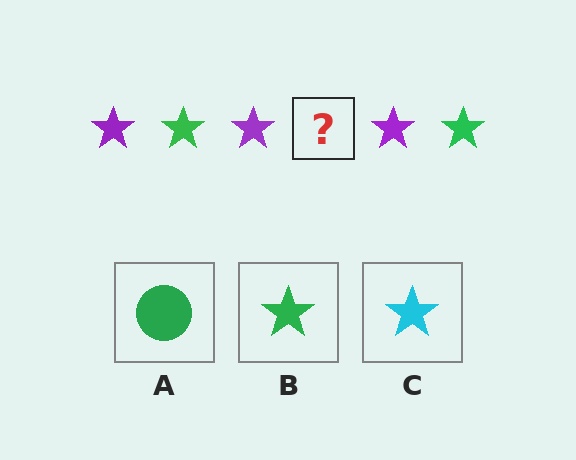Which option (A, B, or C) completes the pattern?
B.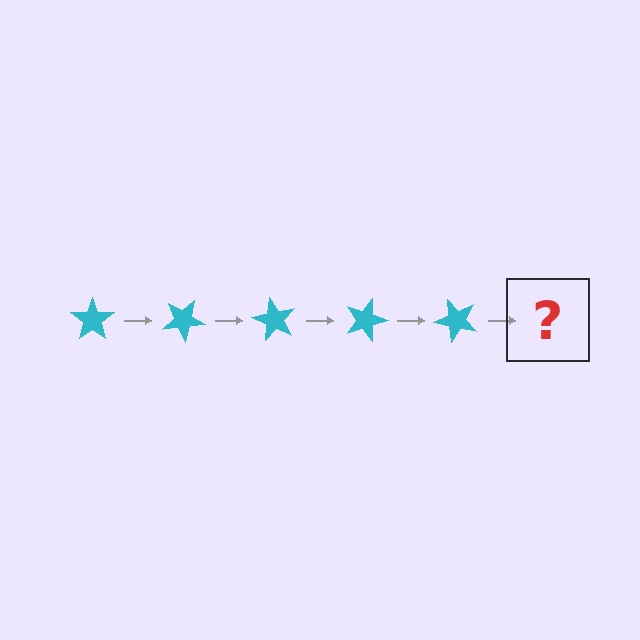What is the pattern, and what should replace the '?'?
The pattern is that the star rotates 30 degrees each step. The '?' should be a cyan star rotated 150 degrees.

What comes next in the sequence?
The next element should be a cyan star rotated 150 degrees.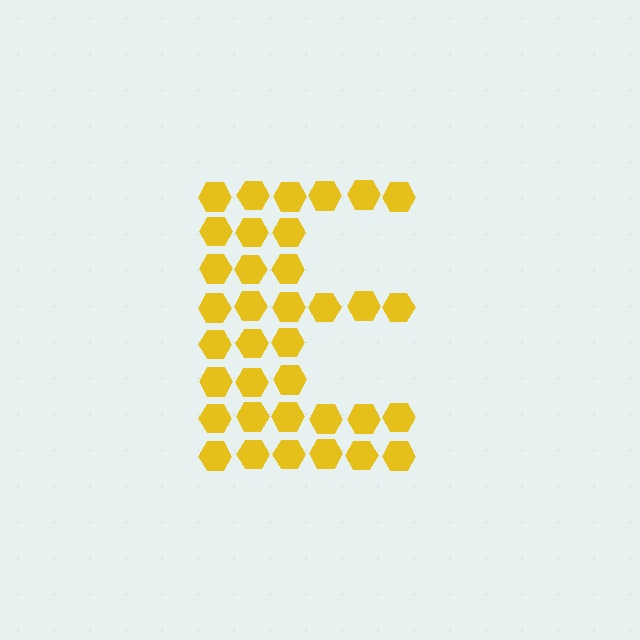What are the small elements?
The small elements are hexagons.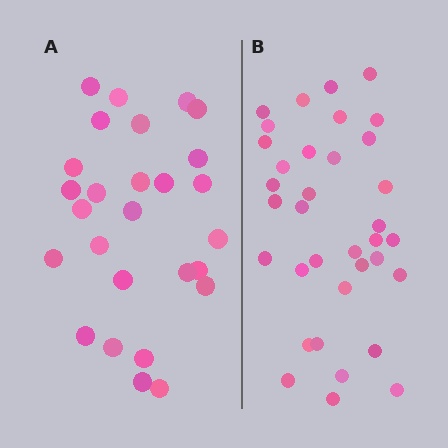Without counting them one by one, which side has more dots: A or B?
Region B (the right region) has more dots.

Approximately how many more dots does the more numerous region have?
Region B has roughly 8 or so more dots than region A.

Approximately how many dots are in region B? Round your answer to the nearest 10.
About 40 dots. (The exact count is 35, which rounds to 40.)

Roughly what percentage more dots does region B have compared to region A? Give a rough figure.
About 30% more.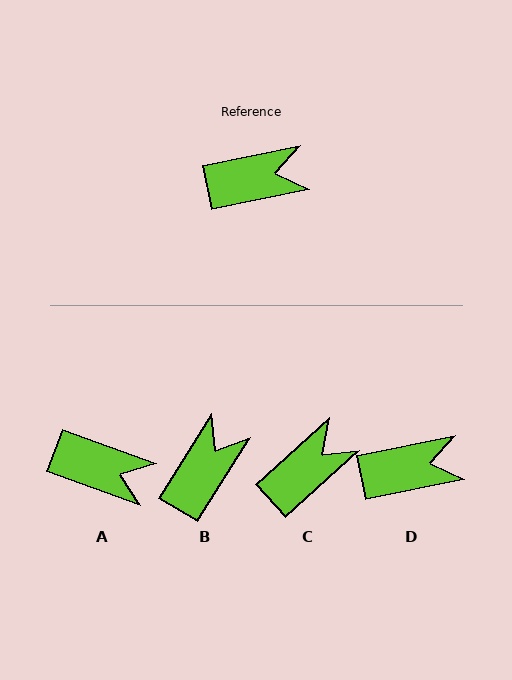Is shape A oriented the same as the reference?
No, it is off by about 31 degrees.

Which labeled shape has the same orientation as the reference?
D.